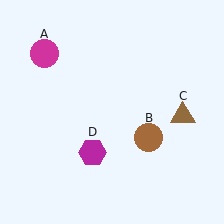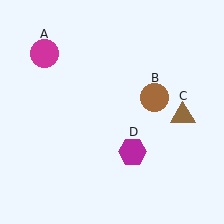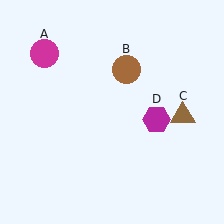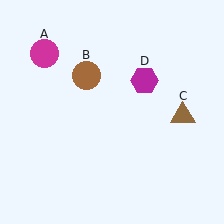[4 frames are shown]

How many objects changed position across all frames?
2 objects changed position: brown circle (object B), magenta hexagon (object D).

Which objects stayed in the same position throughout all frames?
Magenta circle (object A) and brown triangle (object C) remained stationary.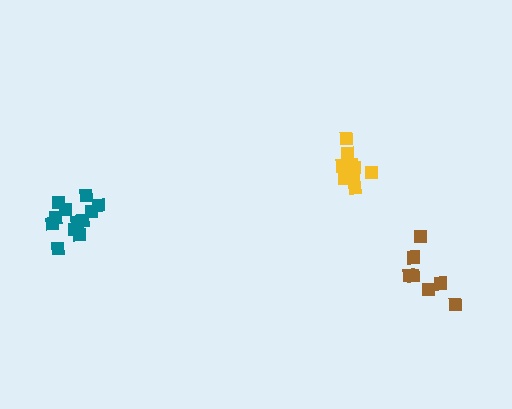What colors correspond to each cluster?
The clusters are colored: teal, yellow, brown.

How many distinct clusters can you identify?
There are 3 distinct clusters.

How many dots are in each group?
Group 1: 12 dots, Group 2: 10 dots, Group 3: 7 dots (29 total).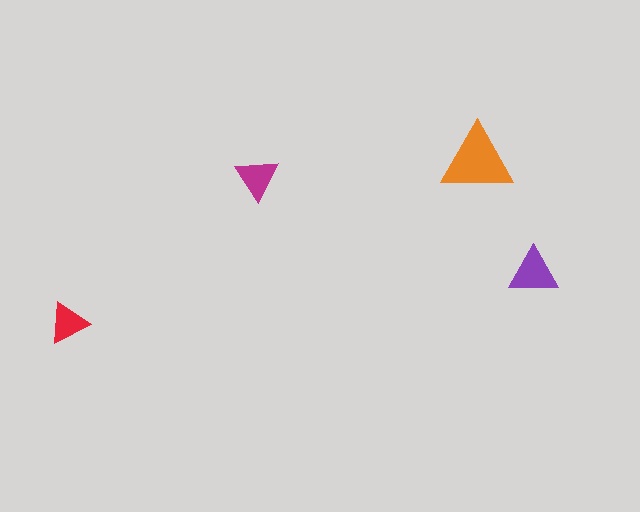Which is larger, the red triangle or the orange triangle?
The orange one.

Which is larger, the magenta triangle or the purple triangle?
The purple one.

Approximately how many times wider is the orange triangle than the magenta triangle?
About 1.5 times wider.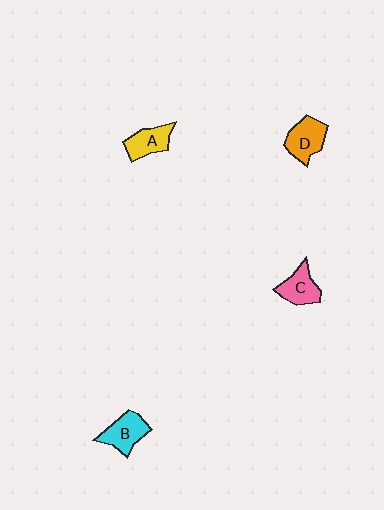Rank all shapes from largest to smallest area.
From largest to smallest: B (cyan), D (orange), C (pink), A (yellow).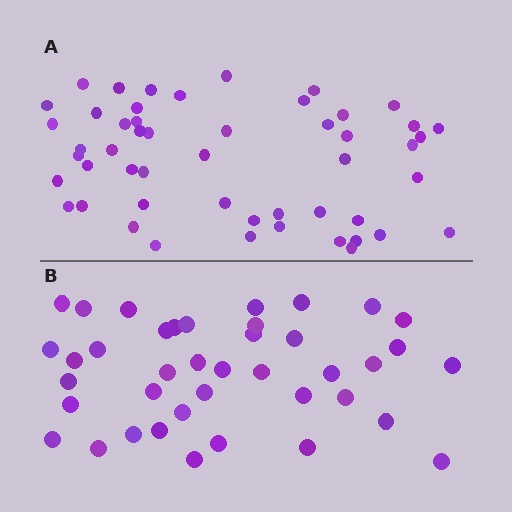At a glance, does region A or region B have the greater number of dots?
Region A (the top region) has more dots.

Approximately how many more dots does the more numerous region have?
Region A has roughly 12 or so more dots than region B.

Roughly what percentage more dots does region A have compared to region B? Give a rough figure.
About 30% more.